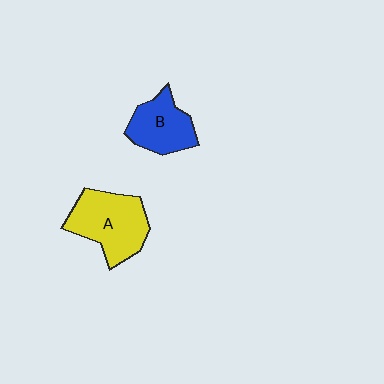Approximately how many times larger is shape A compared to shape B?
Approximately 1.4 times.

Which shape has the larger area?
Shape A (yellow).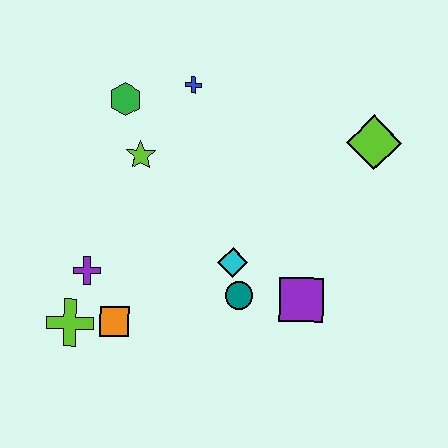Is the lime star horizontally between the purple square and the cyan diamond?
No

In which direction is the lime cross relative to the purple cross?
The lime cross is below the purple cross.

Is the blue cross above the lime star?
Yes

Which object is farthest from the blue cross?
The lime cross is farthest from the blue cross.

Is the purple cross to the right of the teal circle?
No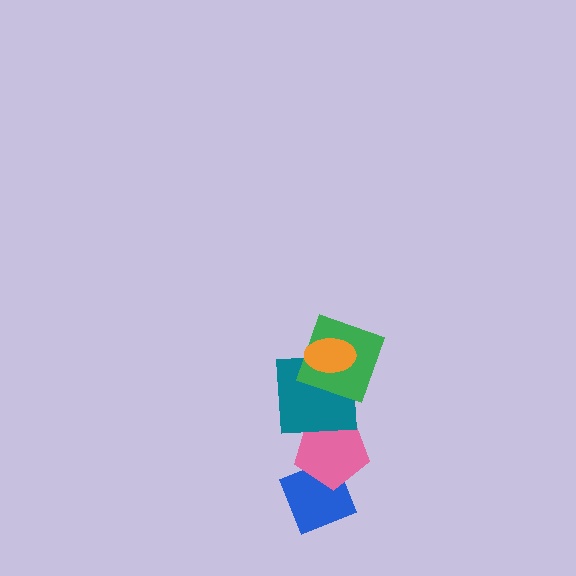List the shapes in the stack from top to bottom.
From top to bottom: the orange ellipse, the green square, the teal square, the pink pentagon, the blue diamond.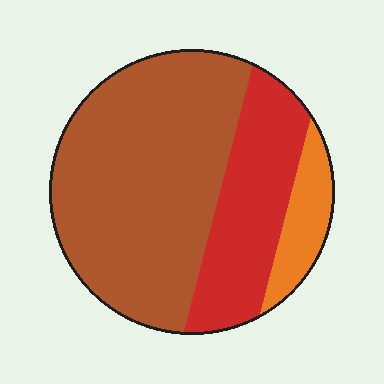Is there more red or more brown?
Brown.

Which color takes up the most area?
Brown, at roughly 60%.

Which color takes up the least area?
Orange, at roughly 10%.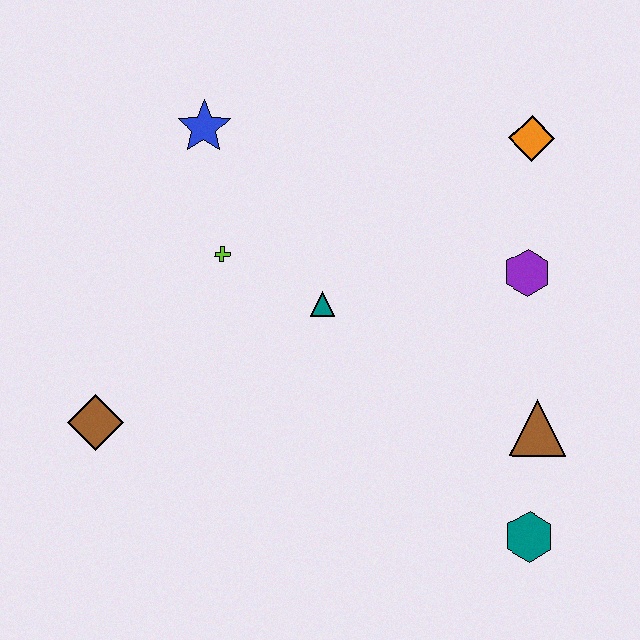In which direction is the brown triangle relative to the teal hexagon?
The brown triangle is above the teal hexagon.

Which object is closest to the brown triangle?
The teal hexagon is closest to the brown triangle.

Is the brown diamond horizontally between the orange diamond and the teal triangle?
No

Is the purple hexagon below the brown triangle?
No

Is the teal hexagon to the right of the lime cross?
Yes